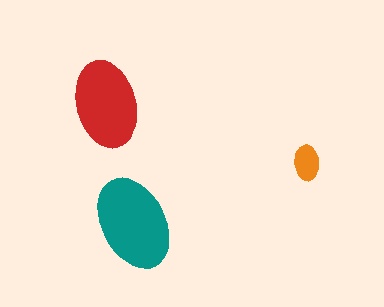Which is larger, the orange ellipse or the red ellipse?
The red one.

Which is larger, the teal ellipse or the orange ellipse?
The teal one.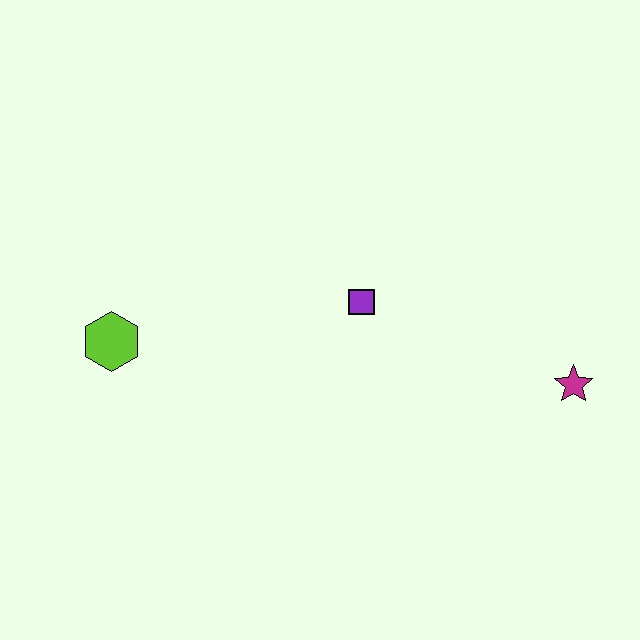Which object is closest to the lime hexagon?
The purple square is closest to the lime hexagon.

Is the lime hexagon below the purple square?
Yes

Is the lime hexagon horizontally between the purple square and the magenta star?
No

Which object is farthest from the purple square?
The lime hexagon is farthest from the purple square.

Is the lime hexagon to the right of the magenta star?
No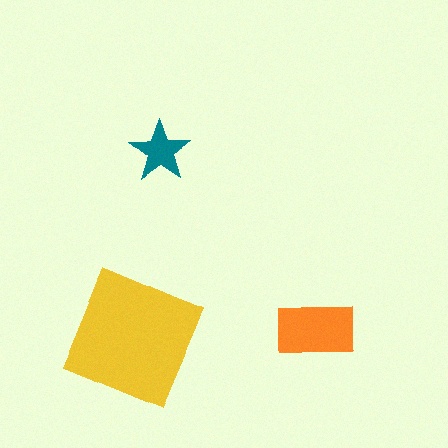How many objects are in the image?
There are 3 objects in the image.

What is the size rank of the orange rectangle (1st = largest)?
2nd.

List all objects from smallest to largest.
The teal star, the orange rectangle, the yellow square.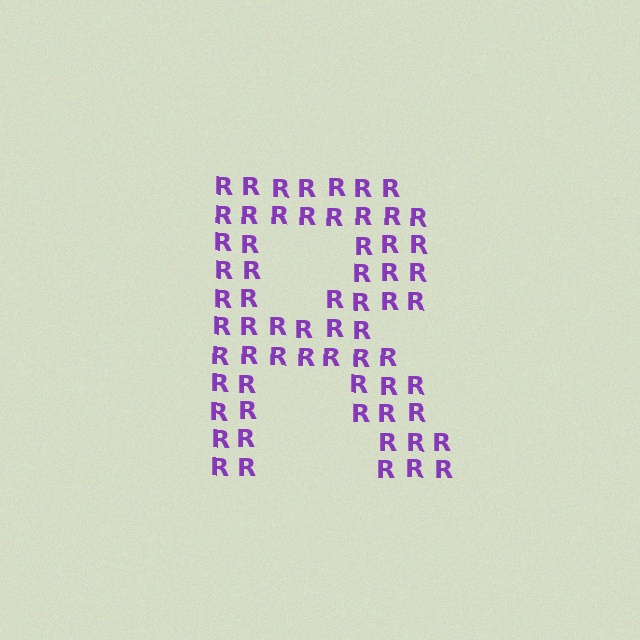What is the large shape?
The large shape is the letter R.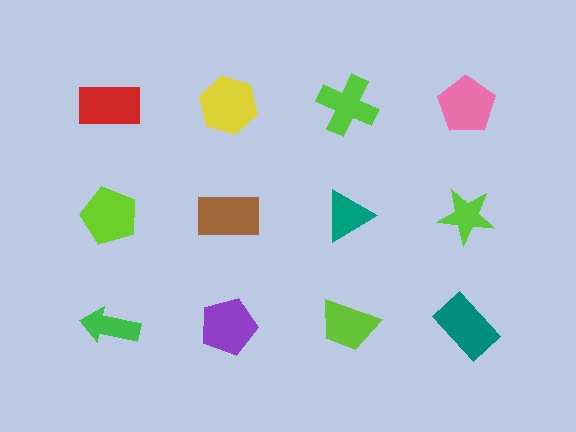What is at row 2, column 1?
A lime pentagon.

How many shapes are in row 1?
4 shapes.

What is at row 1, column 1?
A red rectangle.